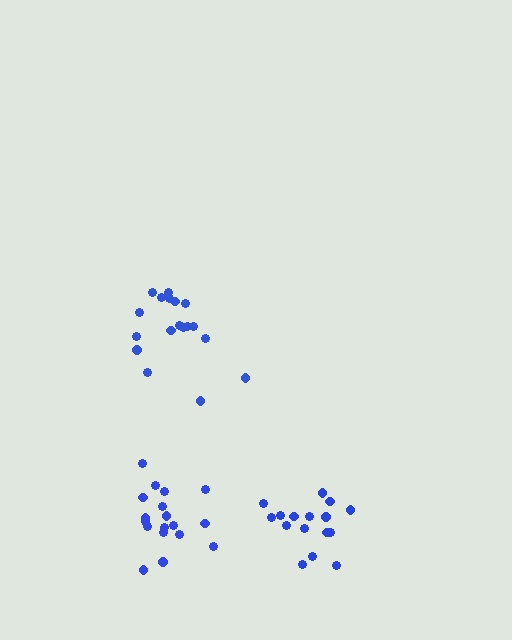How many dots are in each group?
Group 1: 18 dots, Group 2: 16 dots, Group 3: 18 dots (52 total).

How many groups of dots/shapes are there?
There are 3 groups.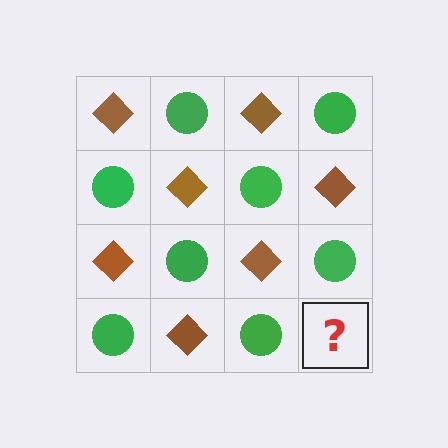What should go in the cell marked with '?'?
The missing cell should contain a brown diamond.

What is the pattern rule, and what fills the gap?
The rule is that it alternates brown diamond and green circle in a checkerboard pattern. The gap should be filled with a brown diamond.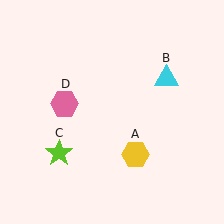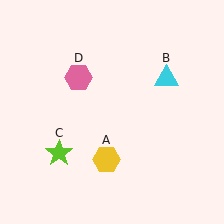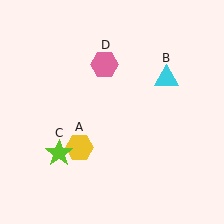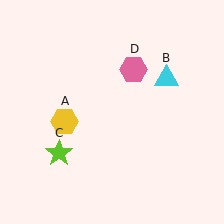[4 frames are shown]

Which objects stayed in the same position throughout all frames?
Cyan triangle (object B) and lime star (object C) remained stationary.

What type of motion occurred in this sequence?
The yellow hexagon (object A), pink hexagon (object D) rotated clockwise around the center of the scene.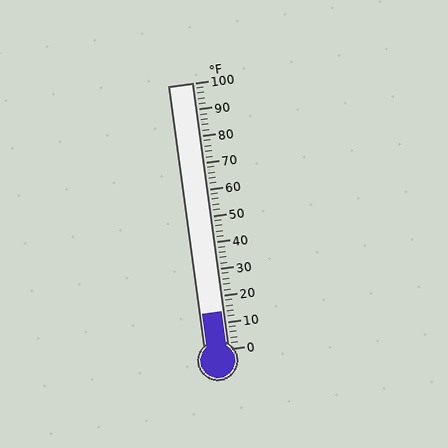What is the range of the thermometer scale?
The thermometer scale ranges from 0°F to 100°F.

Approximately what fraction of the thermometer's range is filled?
The thermometer is filled to approximately 15% of its range.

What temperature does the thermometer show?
The thermometer shows approximately 14°F.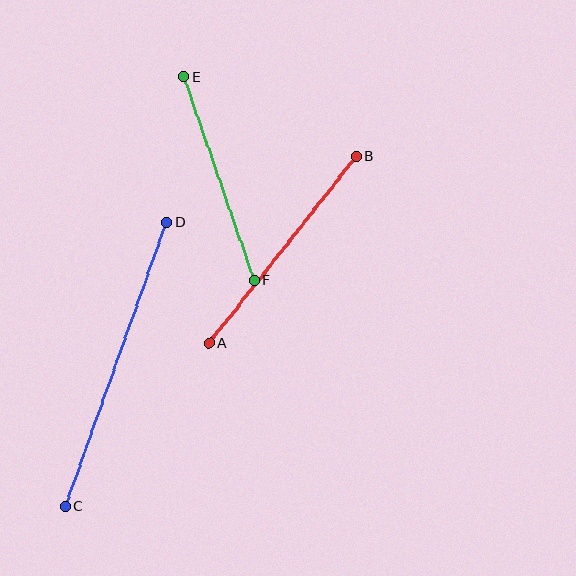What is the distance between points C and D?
The distance is approximately 301 pixels.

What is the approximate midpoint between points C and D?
The midpoint is at approximately (116, 364) pixels.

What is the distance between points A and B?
The distance is approximately 238 pixels.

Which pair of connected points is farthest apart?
Points C and D are farthest apart.